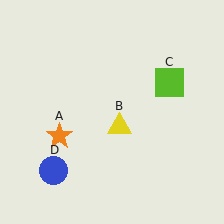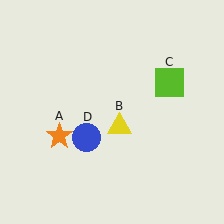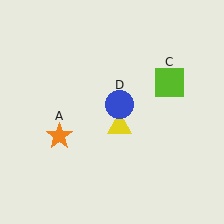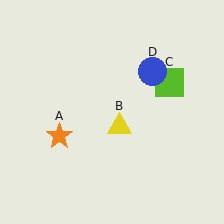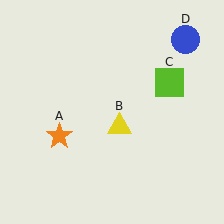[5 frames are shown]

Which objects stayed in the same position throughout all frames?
Orange star (object A) and yellow triangle (object B) and lime square (object C) remained stationary.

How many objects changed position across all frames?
1 object changed position: blue circle (object D).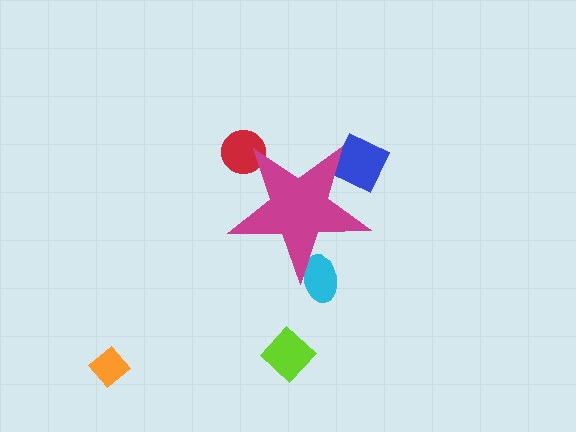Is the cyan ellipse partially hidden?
Yes, the cyan ellipse is partially hidden behind the magenta star.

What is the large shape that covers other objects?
A magenta star.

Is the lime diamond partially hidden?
No, the lime diamond is fully visible.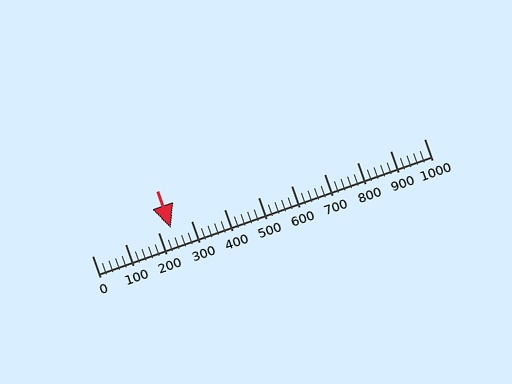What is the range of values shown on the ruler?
The ruler shows values from 0 to 1000.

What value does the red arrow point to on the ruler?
The red arrow points to approximately 236.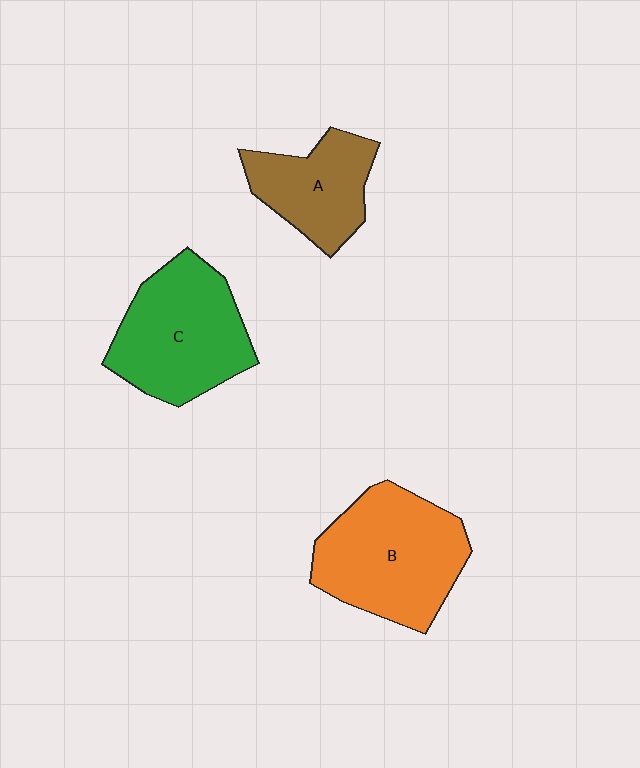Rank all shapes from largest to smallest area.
From largest to smallest: B (orange), C (green), A (brown).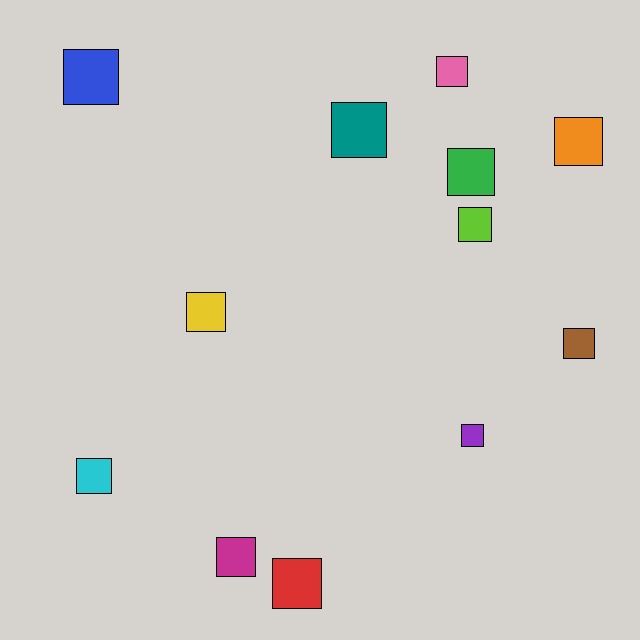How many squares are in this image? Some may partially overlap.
There are 12 squares.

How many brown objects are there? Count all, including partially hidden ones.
There is 1 brown object.